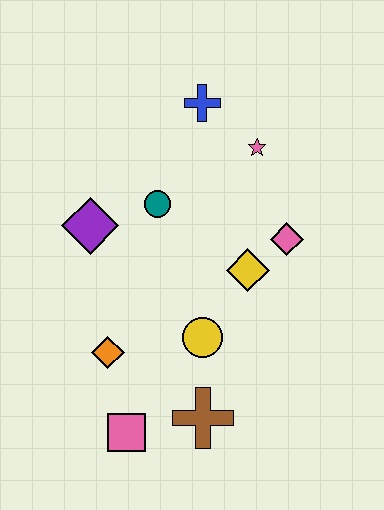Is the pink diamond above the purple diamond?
No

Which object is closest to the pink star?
The blue cross is closest to the pink star.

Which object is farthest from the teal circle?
The pink square is farthest from the teal circle.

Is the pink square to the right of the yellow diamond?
No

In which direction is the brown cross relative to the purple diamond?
The brown cross is below the purple diamond.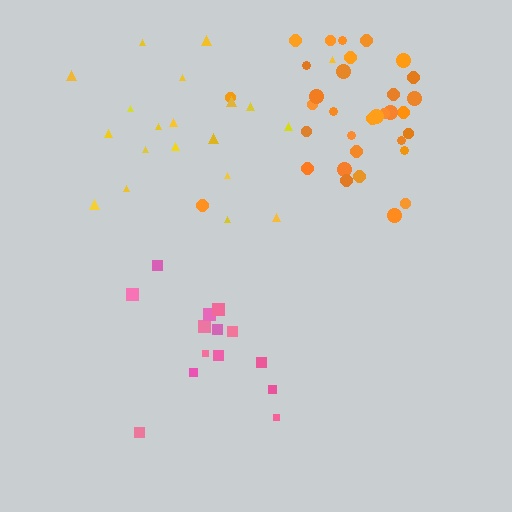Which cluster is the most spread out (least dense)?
Yellow.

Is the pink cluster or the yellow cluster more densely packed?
Pink.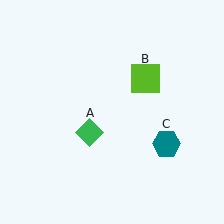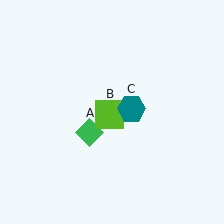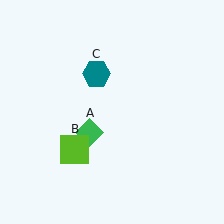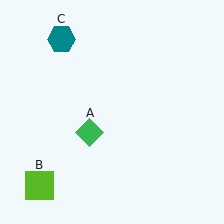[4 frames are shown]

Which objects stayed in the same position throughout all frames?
Green diamond (object A) remained stationary.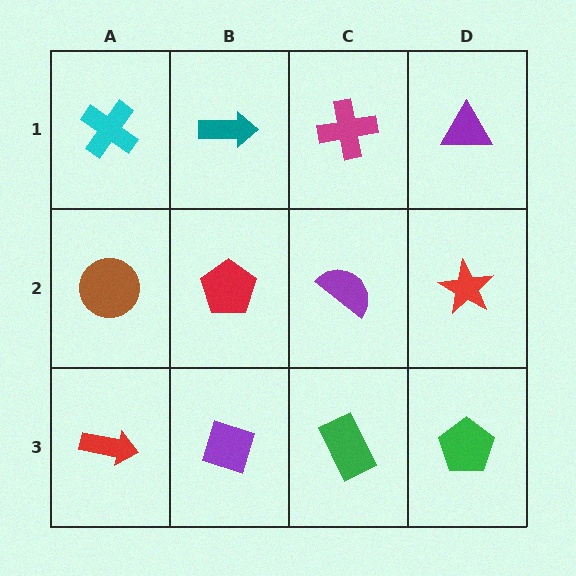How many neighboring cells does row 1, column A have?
2.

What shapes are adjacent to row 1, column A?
A brown circle (row 2, column A), a teal arrow (row 1, column B).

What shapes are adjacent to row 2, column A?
A cyan cross (row 1, column A), a red arrow (row 3, column A), a red pentagon (row 2, column B).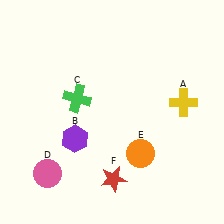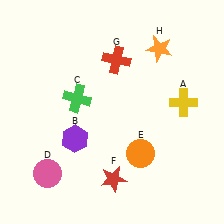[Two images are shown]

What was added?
A red cross (G), an orange star (H) were added in Image 2.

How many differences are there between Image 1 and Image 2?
There are 2 differences between the two images.